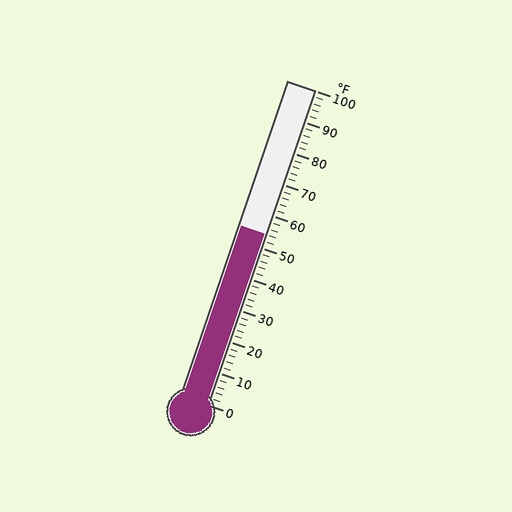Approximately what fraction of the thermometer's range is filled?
The thermometer is filled to approximately 55% of its range.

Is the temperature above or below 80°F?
The temperature is below 80°F.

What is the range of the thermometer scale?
The thermometer scale ranges from 0°F to 100°F.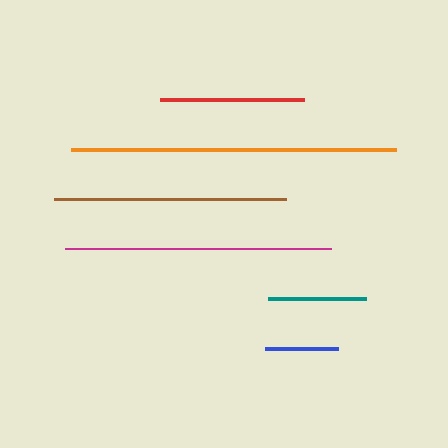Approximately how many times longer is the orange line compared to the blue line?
The orange line is approximately 4.4 times the length of the blue line.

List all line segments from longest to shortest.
From longest to shortest: orange, magenta, brown, red, teal, blue.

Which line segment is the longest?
The orange line is the longest at approximately 325 pixels.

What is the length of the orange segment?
The orange segment is approximately 325 pixels long.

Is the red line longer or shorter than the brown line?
The brown line is longer than the red line.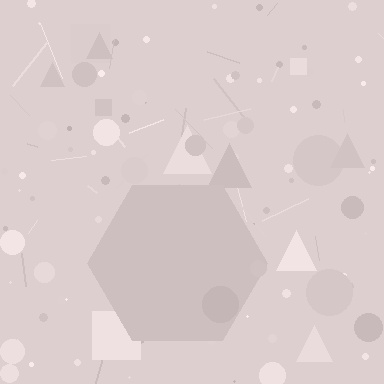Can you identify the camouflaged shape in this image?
The camouflaged shape is a hexagon.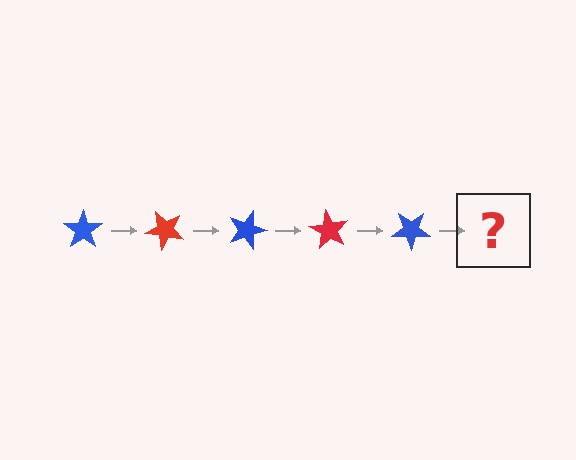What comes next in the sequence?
The next element should be a red star, rotated 225 degrees from the start.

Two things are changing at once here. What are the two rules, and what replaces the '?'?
The two rules are that it rotates 45 degrees each step and the color cycles through blue and red. The '?' should be a red star, rotated 225 degrees from the start.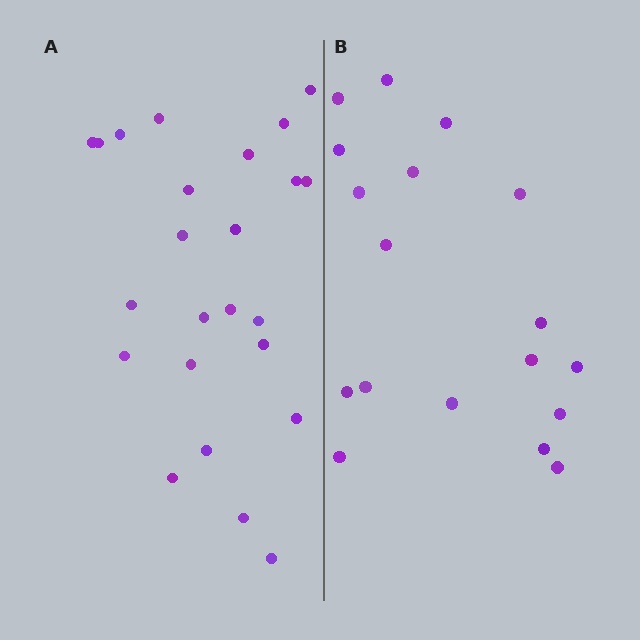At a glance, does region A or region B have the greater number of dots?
Region A (the left region) has more dots.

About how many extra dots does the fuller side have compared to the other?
Region A has about 6 more dots than region B.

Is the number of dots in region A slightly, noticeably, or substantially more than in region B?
Region A has noticeably more, but not dramatically so. The ratio is roughly 1.3 to 1.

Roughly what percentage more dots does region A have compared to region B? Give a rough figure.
About 35% more.